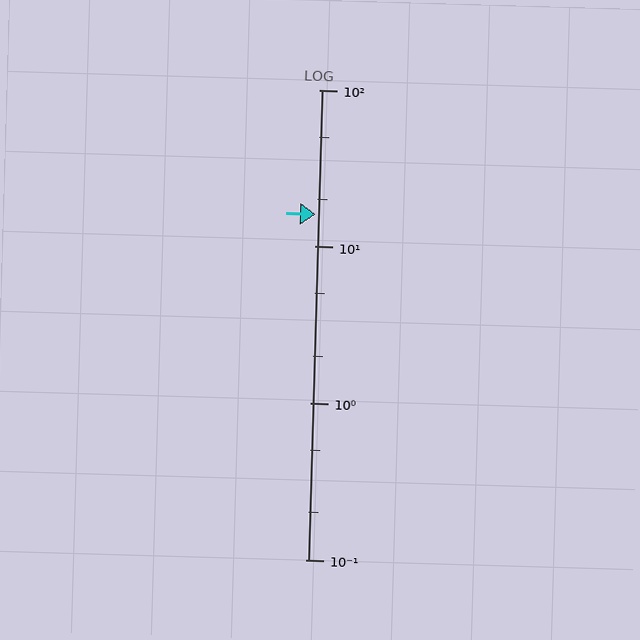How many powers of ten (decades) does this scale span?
The scale spans 3 decades, from 0.1 to 100.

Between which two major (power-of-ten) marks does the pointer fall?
The pointer is between 10 and 100.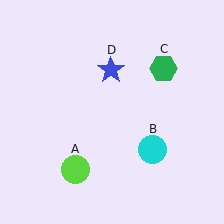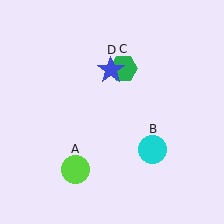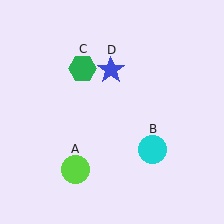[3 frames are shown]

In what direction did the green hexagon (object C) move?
The green hexagon (object C) moved left.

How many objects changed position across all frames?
1 object changed position: green hexagon (object C).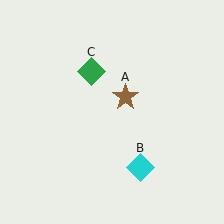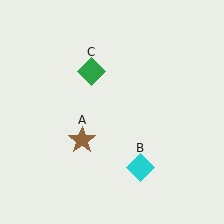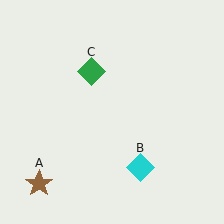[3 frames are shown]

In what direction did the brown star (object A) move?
The brown star (object A) moved down and to the left.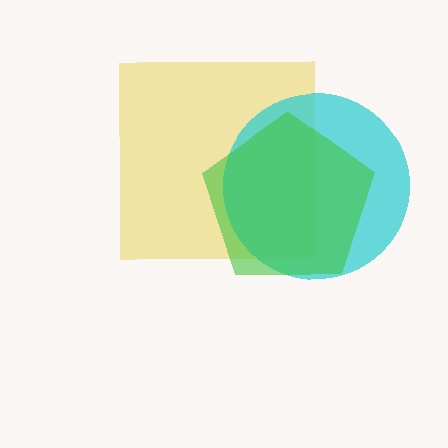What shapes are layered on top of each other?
The layered shapes are: a yellow square, a cyan circle, a green pentagon.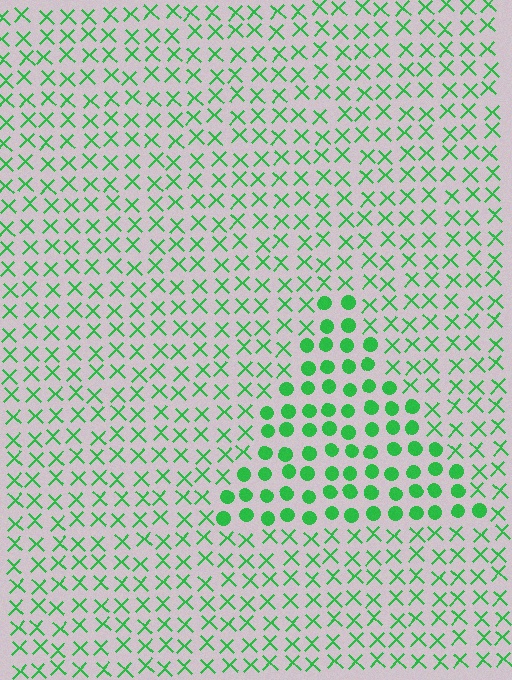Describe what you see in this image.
The image is filled with small green elements arranged in a uniform grid. A triangle-shaped region contains circles, while the surrounding area contains X marks. The boundary is defined purely by the change in element shape.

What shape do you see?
I see a triangle.